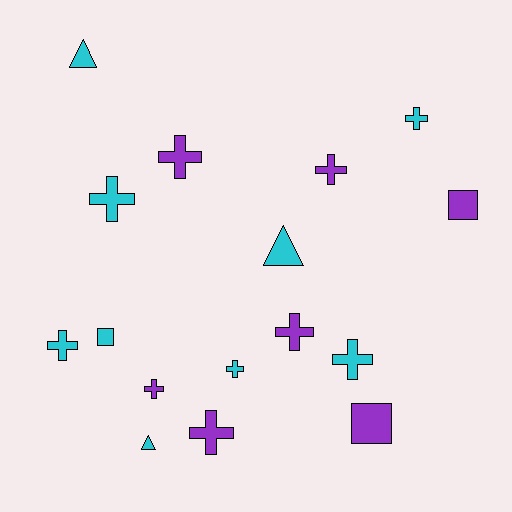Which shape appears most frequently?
Cross, with 10 objects.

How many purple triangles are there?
There are no purple triangles.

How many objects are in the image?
There are 16 objects.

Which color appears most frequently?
Cyan, with 9 objects.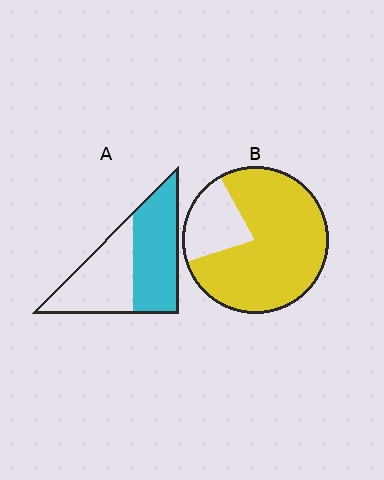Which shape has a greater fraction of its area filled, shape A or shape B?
Shape B.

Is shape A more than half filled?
Roughly half.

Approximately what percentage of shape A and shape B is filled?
A is approximately 55% and B is approximately 80%.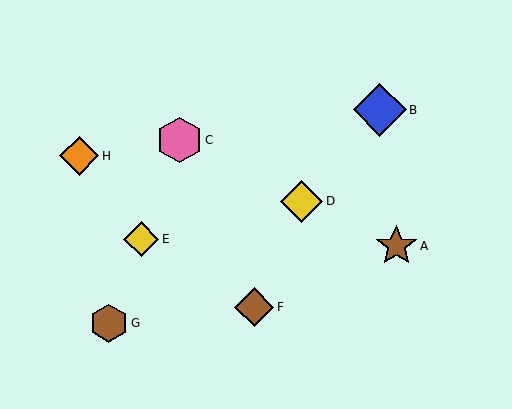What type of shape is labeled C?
Shape C is a pink hexagon.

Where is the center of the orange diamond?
The center of the orange diamond is at (79, 156).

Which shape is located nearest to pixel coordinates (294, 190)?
The yellow diamond (labeled D) at (301, 201) is nearest to that location.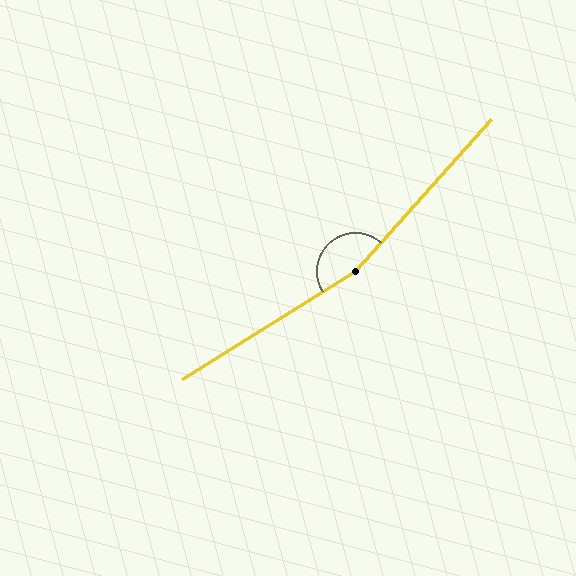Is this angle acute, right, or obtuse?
It is obtuse.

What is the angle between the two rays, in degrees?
Approximately 164 degrees.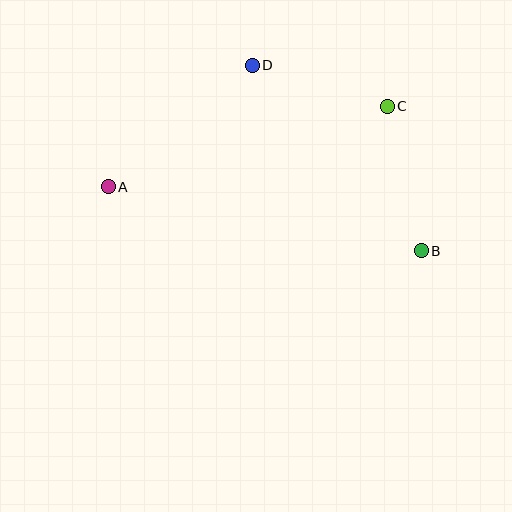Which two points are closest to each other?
Points C and D are closest to each other.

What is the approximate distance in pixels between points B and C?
The distance between B and C is approximately 148 pixels.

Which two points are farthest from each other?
Points A and B are farthest from each other.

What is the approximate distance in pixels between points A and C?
The distance between A and C is approximately 290 pixels.